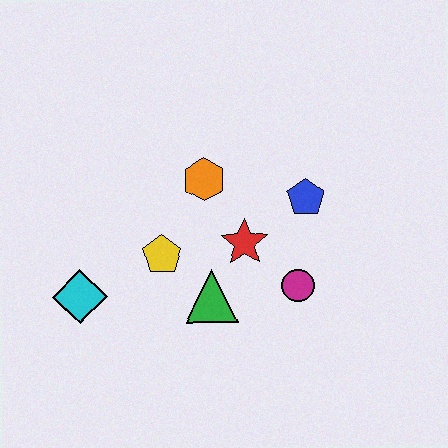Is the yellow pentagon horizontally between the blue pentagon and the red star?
No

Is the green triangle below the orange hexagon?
Yes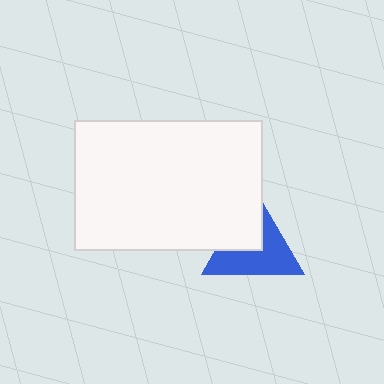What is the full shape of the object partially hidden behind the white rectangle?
The partially hidden object is a blue triangle.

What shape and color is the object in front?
The object in front is a white rectangle.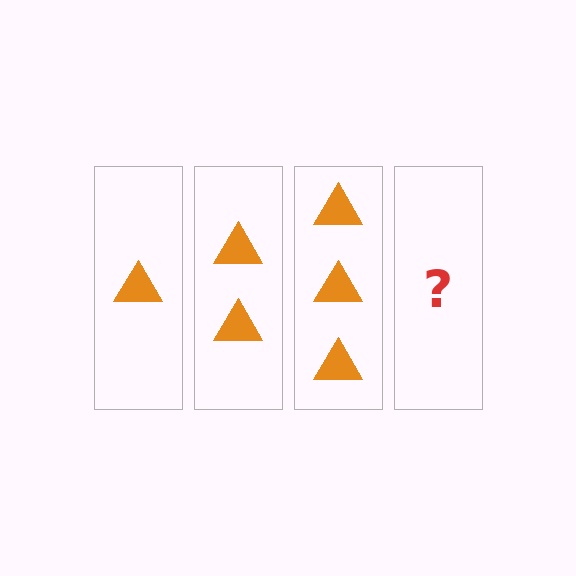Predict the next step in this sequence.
The next step is 4 triangles.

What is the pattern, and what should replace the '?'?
The pattern is that each step adds one more triangle. The '?' should be 4 triangles.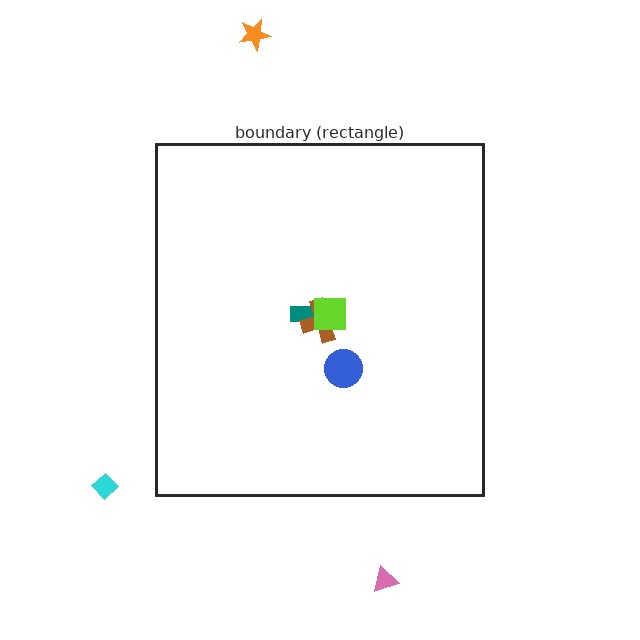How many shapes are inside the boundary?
4 inside, 3 outside.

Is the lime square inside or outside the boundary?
Inside.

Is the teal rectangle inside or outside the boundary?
Inside.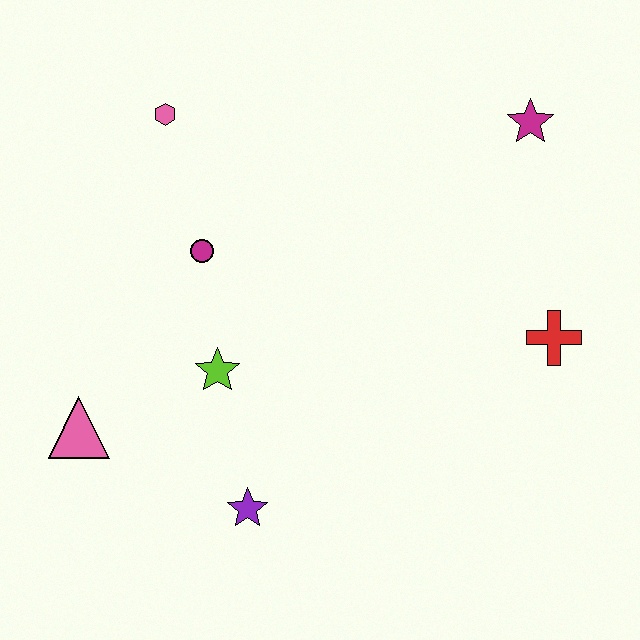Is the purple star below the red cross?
Yes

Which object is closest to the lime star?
The magenta circle is closest to the lime star.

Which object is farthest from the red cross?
The pink triangle is farthest from the red cross.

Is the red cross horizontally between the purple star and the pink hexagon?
No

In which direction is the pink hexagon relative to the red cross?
The pink hexagon is to the left of the red cross.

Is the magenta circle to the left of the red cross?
Yes